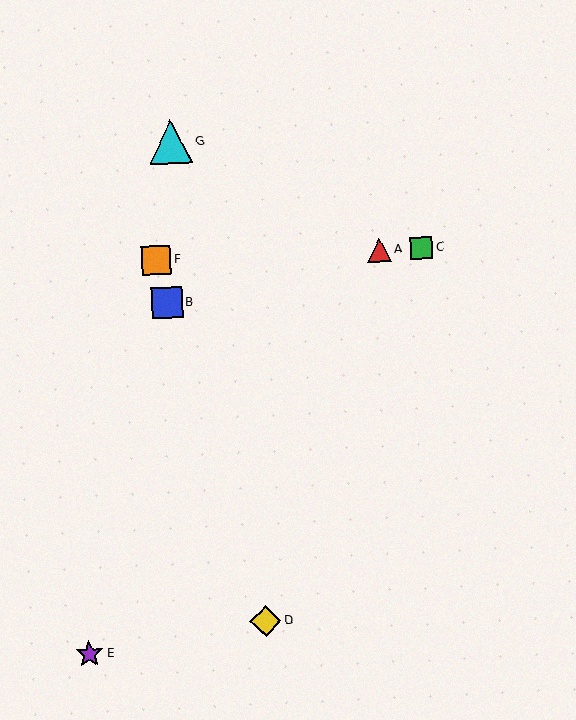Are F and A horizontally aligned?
Yes, both are at y≈261.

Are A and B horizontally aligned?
No, A is at y≈250 and B is at y≈303.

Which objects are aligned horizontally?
Objects A, C, F are aligned horizontally.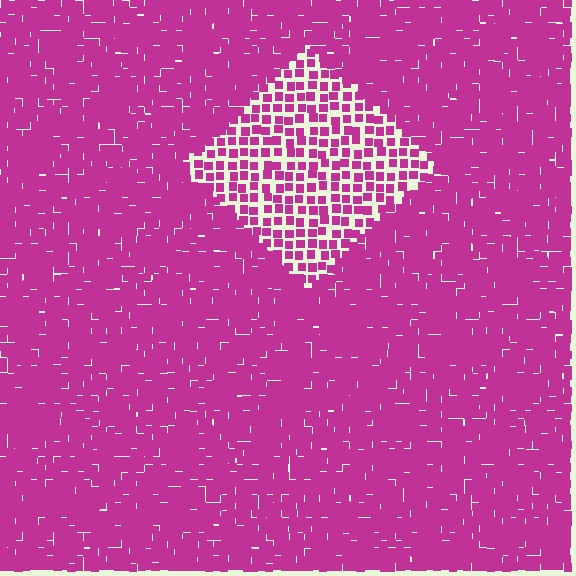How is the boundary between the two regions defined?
The boundary is defined by a change in element density (approximately 2.2x ratio). All elements are the same color, size, and shape.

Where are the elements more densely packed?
The elements are more densely packed outside the diamond boundary.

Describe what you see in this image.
The image contains small magenta elements arranged at two different densities. A diamond-shaped region is visible where the elements are less densely packed than the surrounding area.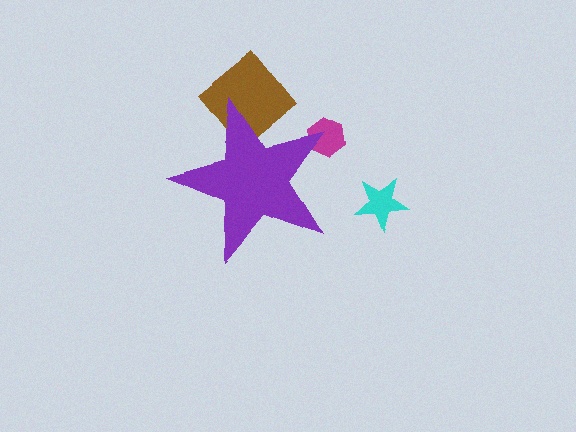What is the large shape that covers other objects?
A purple star.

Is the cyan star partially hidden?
No, the cyan star is fully visible.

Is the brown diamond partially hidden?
Yes, the brown diamond is partially hidden behind the purple star.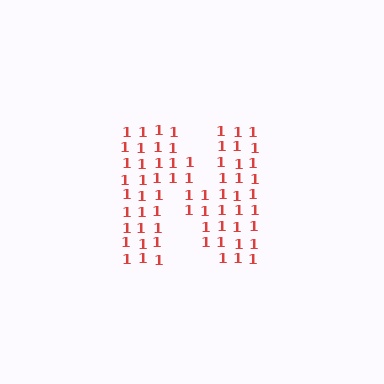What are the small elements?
The small elements are digit 1's.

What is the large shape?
The large shape is the letter N.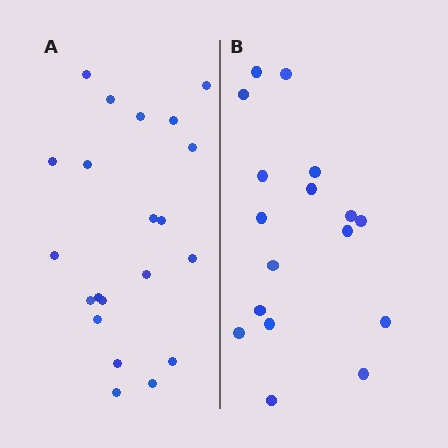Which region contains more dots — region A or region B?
Region A (the left region) has more dots.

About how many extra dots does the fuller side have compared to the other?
Region A has about 4 more dots than region B.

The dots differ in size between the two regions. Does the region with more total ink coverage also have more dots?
No. Region B has more total ink coverage because its dots are larger, but region A actually contains more individual dots. Total area can be misleading — the number of items is what matters here.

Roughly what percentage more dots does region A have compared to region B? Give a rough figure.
About 25% more.